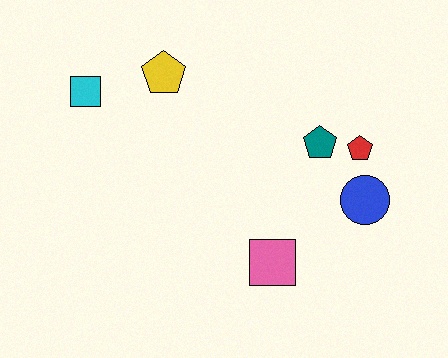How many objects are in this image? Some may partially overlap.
There are 6 objects.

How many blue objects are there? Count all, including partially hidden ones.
There is 1 blue object.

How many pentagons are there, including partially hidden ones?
There are 3 pentagons.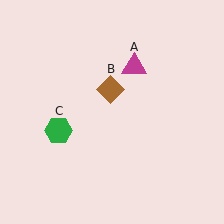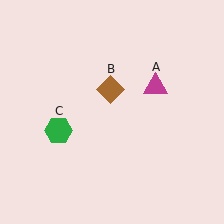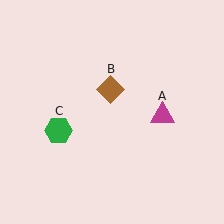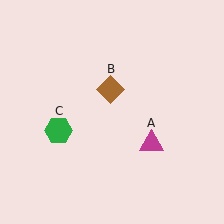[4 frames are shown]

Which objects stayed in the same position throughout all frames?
Brown diamond (object B) and green hexagon (object C) remained stationary.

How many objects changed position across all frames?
1 object changed position: magenta triangle (object A).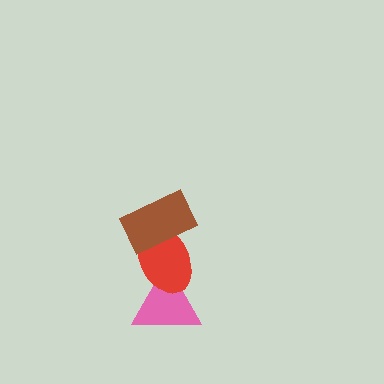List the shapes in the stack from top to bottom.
From top to bottom: the brown rectangle, the red ellipse, the pink triangle.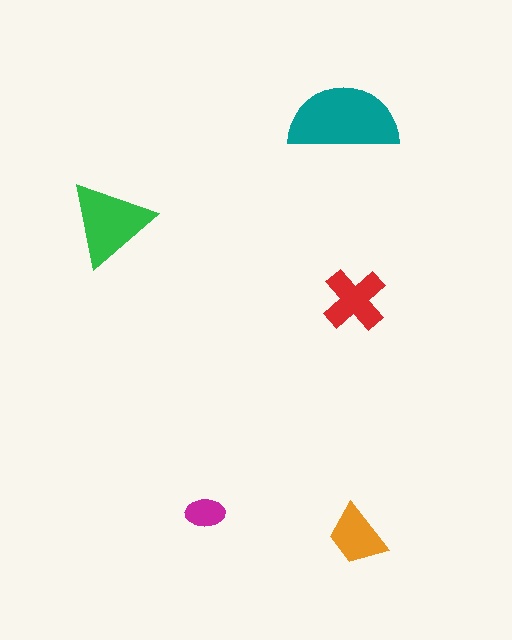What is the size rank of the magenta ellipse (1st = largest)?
5th.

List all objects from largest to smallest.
The teal semicircle, the green triangle, the red cross, the orange trapezoid, the magenta ellipse.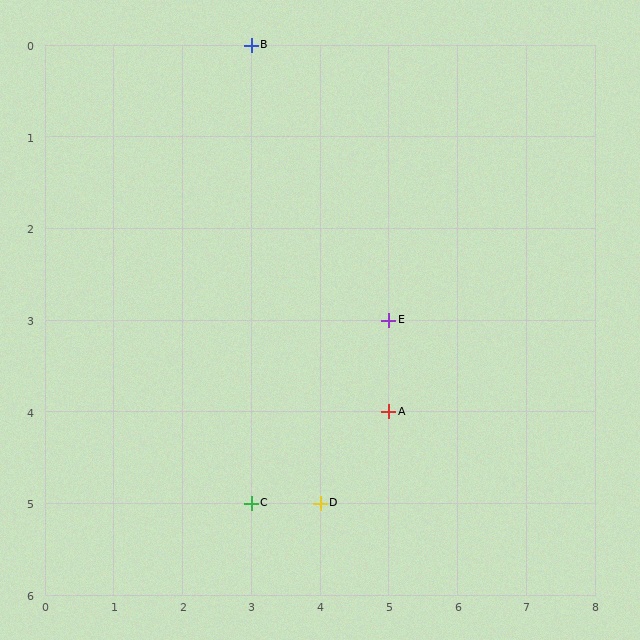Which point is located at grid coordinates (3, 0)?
Point B is at (3, 0).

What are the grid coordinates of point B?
Point B is at grid coordinates (3, 0).